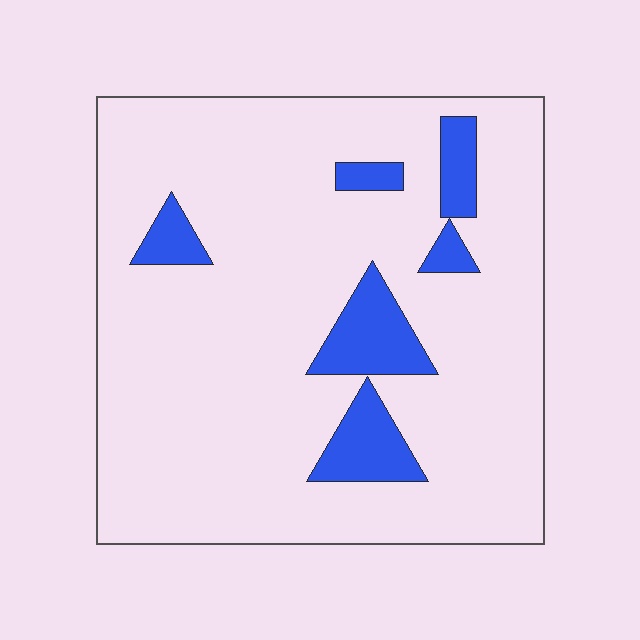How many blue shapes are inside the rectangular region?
6.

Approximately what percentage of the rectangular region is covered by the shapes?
Approximately 10%.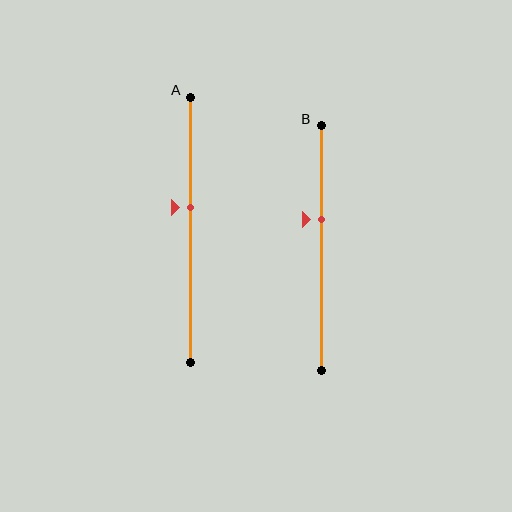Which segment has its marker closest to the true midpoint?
Segment A has its marker closest to the true midpoint.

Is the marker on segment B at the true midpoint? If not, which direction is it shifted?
No, the marker on segment B is shifted upward by about 12% of the segment length.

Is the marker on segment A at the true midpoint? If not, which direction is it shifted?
No, the marker on segment A is shifted upward by about 8% of the segment length.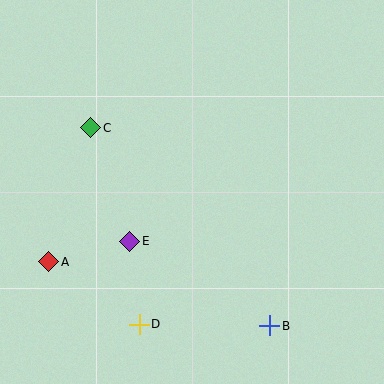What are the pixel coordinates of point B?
Point B is at (270, 326).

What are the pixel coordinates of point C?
Point C is at (91, 128).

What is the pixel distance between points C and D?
The distance between C and D is 203 pixels.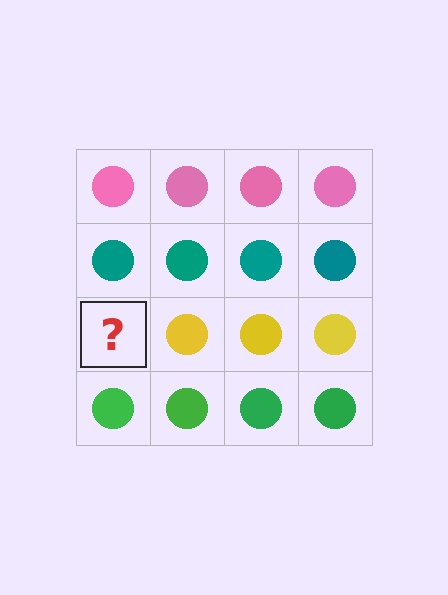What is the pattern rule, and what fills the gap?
The rule is that each row has a consistent color. The gap should be filled with a yellow circle.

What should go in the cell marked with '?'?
The missing cell should contain a yellow circle.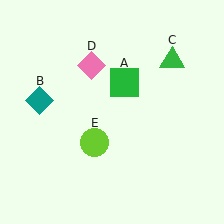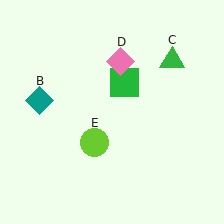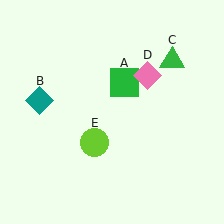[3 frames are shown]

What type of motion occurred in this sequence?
The pink diamond (object D) rotated clockwise around the center of the scene.